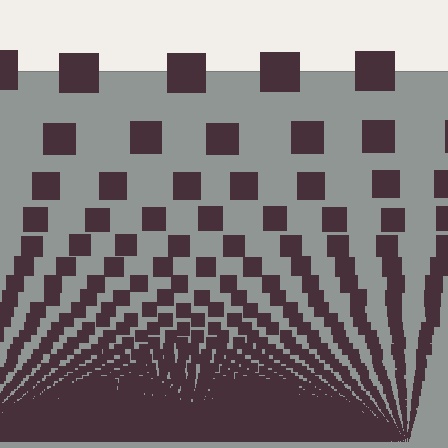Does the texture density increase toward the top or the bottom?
Density increases toward the bottom.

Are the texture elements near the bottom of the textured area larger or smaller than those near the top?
Smaller. The gradient is inverted — elements near the bottom are smaller and denser.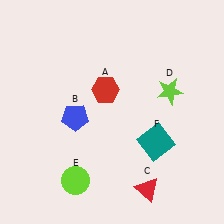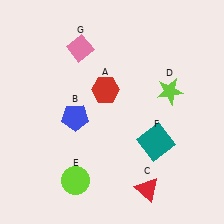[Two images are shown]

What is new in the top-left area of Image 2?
A pink diamond (G) was added in the top-left area of Image 2.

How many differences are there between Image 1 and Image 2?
There is 1 difference between the two images.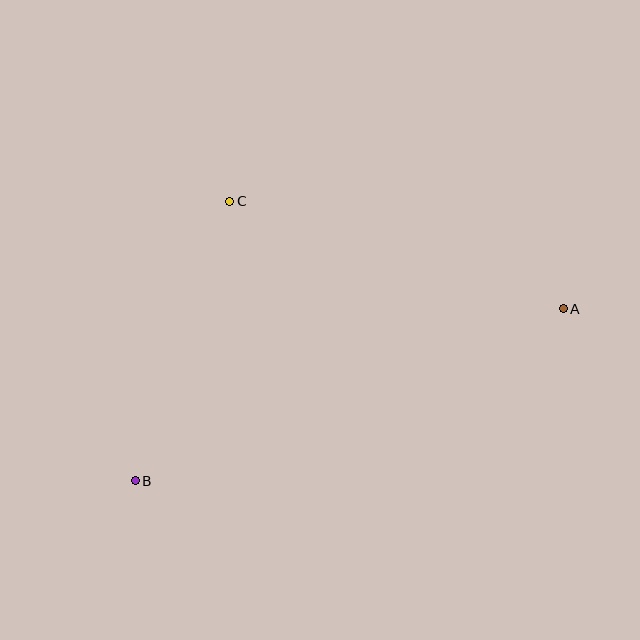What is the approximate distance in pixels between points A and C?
The distance between A and C is approximately 351 pixels.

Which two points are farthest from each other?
Points A and B are farthest from each other.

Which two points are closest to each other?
Points B and C are closest to each other.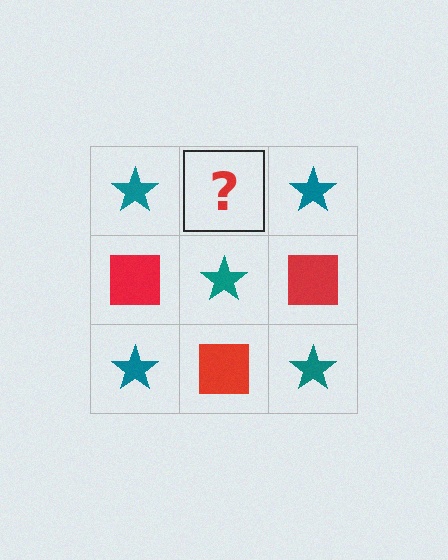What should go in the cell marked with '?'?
The missing cell should contain a red square.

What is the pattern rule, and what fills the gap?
The rule is that it alternates teal star and red square in a checkerboard pattern. The gap should be filled with a red square.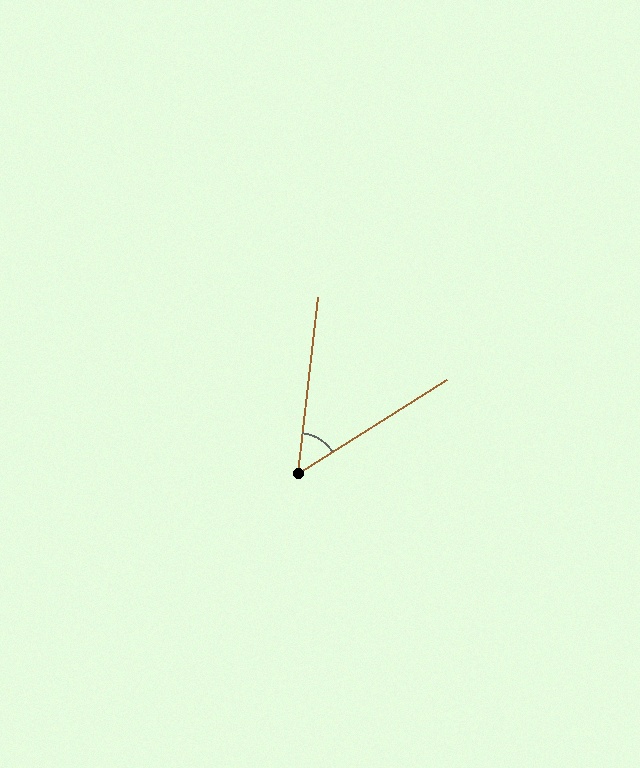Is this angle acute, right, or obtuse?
It is acute.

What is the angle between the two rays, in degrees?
Approximately 51 degrees.